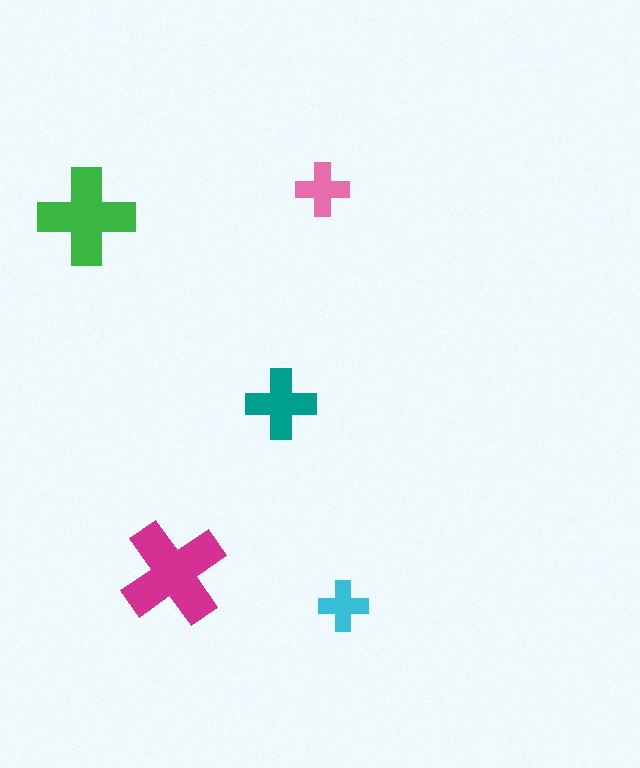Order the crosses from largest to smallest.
the magenta one, the green one, the teal one, the pink one, the cyan one.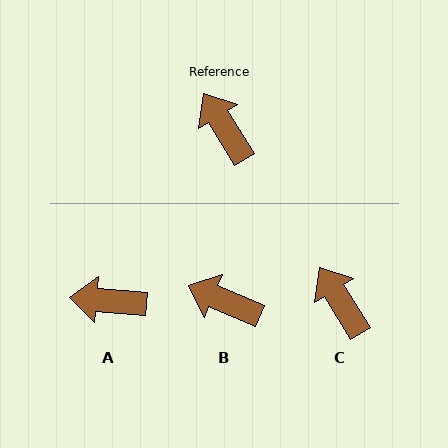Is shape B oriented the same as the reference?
No, it is off by about 35 degrees.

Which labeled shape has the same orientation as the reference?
C.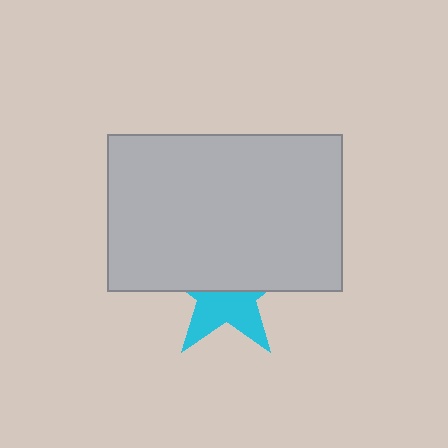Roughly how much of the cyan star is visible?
About half of it is visible (roughly 46%).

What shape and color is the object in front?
The object in front is a light gray rectangle.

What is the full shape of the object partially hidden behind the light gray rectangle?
The partially hidden object is a cyan star.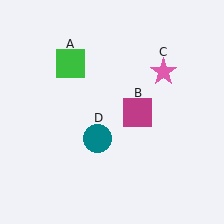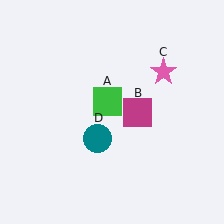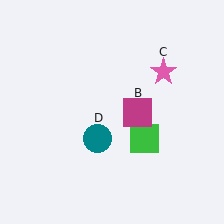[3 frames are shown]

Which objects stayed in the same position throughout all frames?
Magenta square (object B) and pink star (object C) and teal circle (object D) remained stationary.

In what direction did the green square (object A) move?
The green square (object A) moved down and to the right.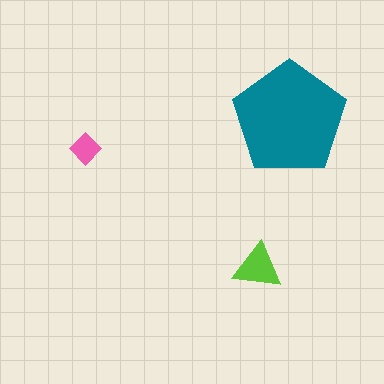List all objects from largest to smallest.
The teal pentagon, the lime triangle, the pink diamond.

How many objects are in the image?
There are 3 objects in the image.